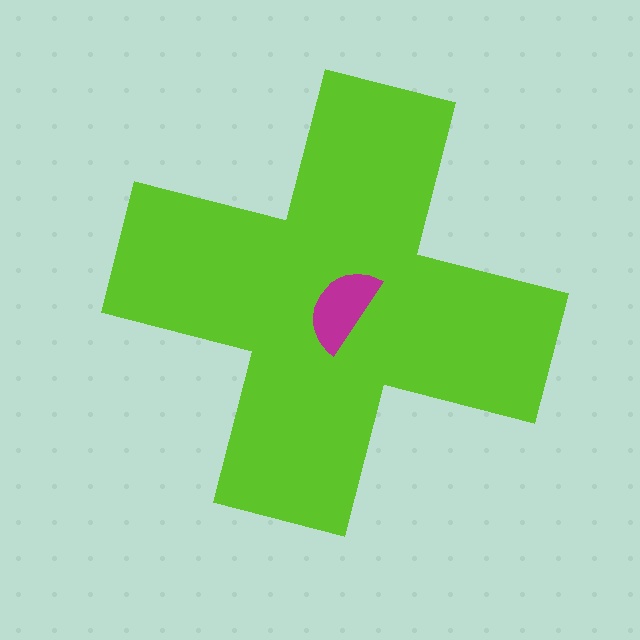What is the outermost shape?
The lime cross.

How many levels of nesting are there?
2.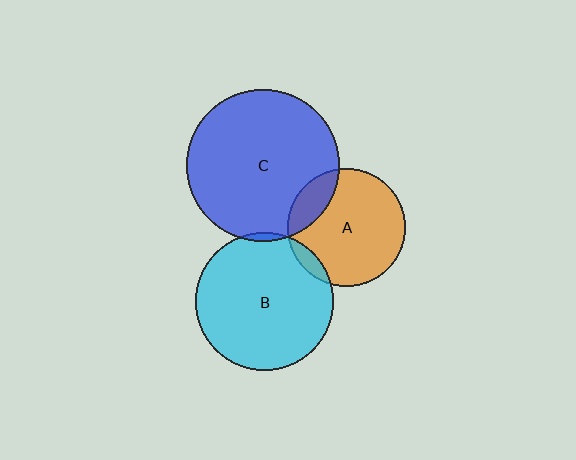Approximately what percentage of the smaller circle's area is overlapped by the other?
Approximately 15%.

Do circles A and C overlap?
Yes.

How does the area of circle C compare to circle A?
Approximately 1.7 times.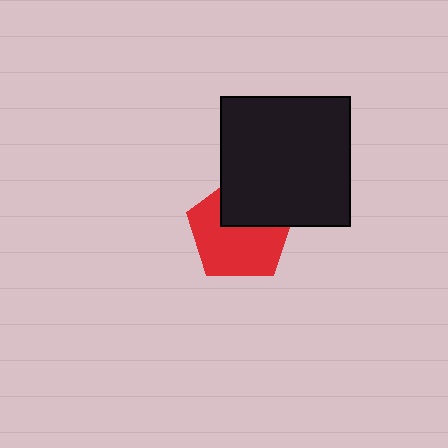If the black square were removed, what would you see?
You would see the complete red pentagon.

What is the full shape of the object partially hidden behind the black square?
The partially hidden object is a red pentagon.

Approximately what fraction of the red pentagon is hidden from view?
Roughly 37% of the red pentagon is hidden behind the black square.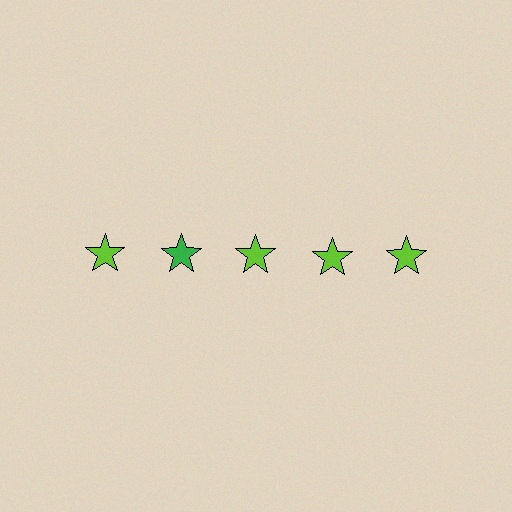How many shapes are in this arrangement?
There are 5 shapes arranged in a grid pattern.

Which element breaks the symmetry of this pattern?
The green star in the top row, second from left column breaks the symmetry. All other shapes are lime stars.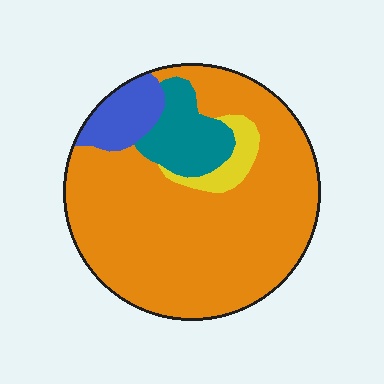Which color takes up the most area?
Orange, at roughly 75%.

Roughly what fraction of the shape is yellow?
Yellow takes up less than a quarter of the shape.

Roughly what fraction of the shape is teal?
Teal covers 11% of the shape.